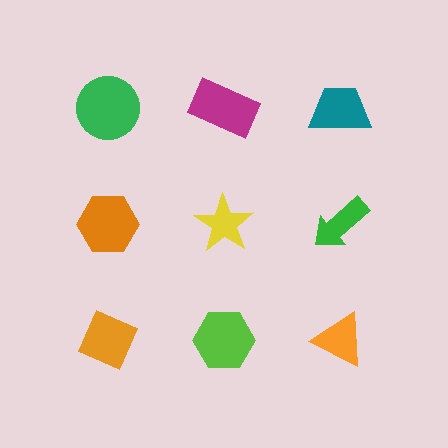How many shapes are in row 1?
3 shapes.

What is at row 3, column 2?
A lime hexagon.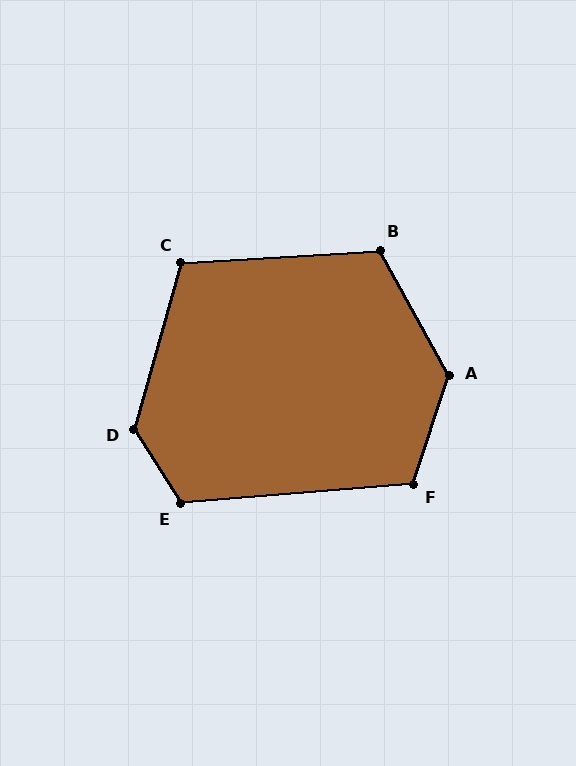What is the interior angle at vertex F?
Approximately 113 degrees (obtuse).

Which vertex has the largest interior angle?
A, at approximately 133 degrees.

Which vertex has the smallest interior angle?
C, at approximately 109 degrees.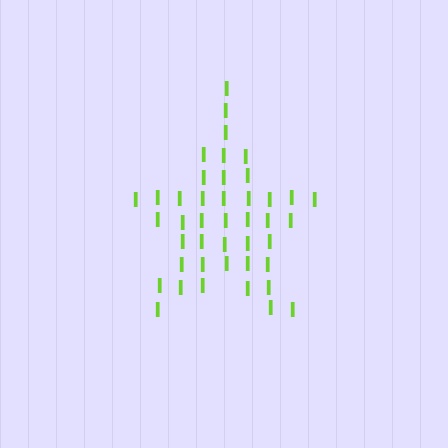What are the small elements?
The small elements are letter I's.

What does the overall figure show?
The overall figure shows a star.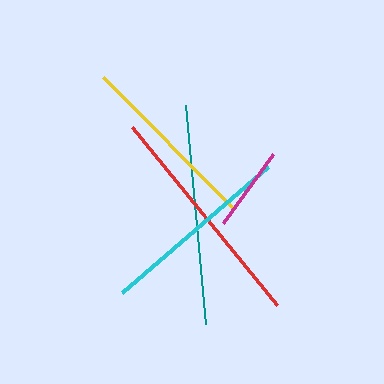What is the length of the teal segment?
The teal segment is approximately 219 pixels long.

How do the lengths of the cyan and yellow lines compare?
The cyan and yellow lines are approximately the same length.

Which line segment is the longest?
The red line is the longest at approximately 230 pixels.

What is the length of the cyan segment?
The cyan segment is approximately 192 pixels long.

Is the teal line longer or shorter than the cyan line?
The teal line is longer than the cyan line.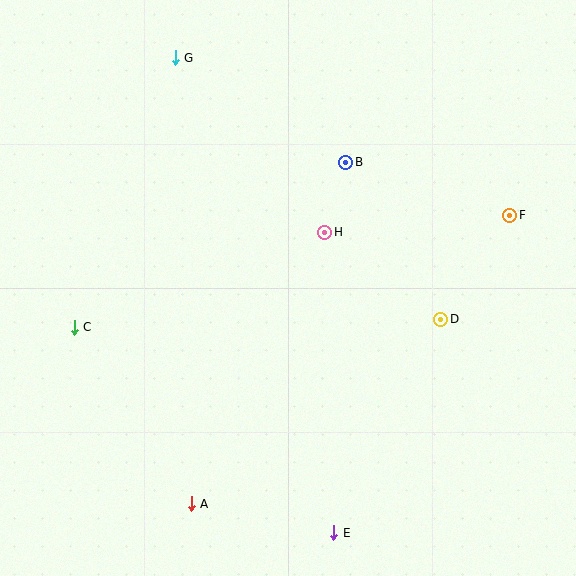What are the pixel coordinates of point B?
Point B is at (346, 162).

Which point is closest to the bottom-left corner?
Point A is closest to the bottom-left corner.